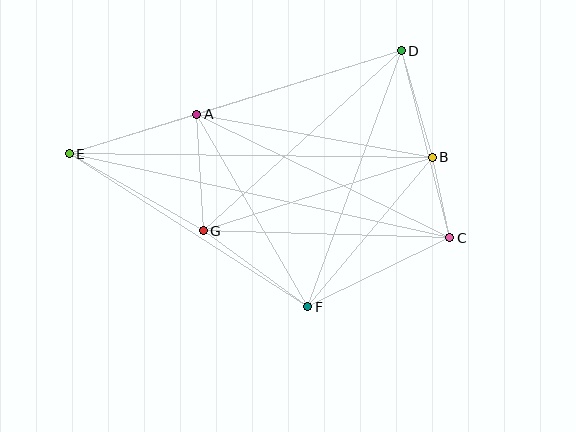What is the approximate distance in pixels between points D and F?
The distance between D and F is approximately 272 pixels.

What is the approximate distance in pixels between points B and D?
The distance between B and D is approximately 111 pixels.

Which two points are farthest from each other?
Points C and E are farthest from each other.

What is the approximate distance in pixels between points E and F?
The distance between E and F is approximately 283 pixels.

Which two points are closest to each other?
Points B and C are closest to each other.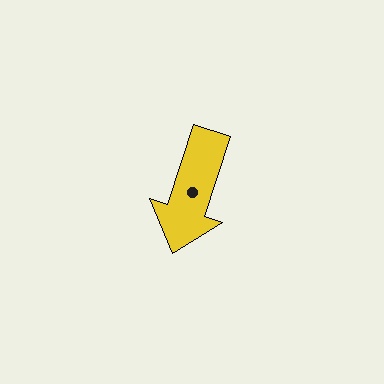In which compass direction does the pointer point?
South.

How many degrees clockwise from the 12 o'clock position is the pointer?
Approximately 198 degrees.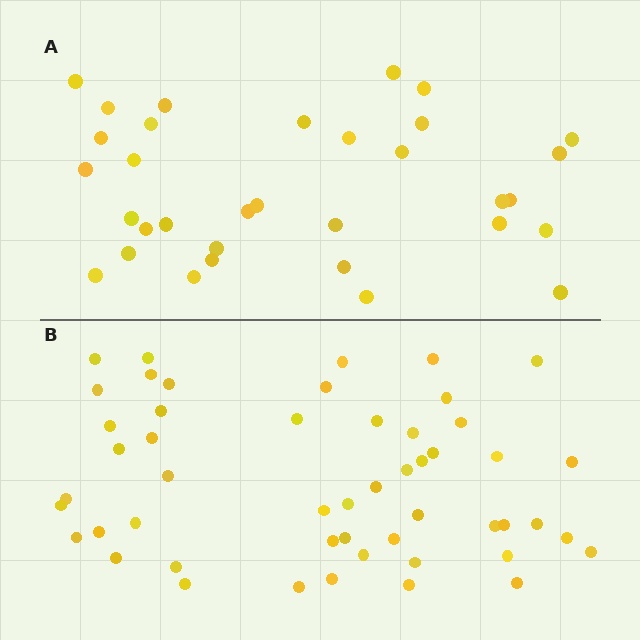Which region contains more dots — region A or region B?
Region B (the bottom region) has more dots.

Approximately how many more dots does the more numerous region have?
Region B has approximately 20 more dots than region A.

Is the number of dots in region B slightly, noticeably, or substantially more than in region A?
Region B has substantially more. The ratio is roughly 1.5 to 1.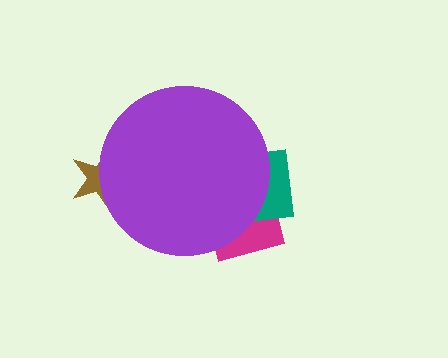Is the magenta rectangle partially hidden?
Yes, the magenta rectangle is partially hidden behind the purple circle.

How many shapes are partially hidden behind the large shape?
3 shapes are partially hidden.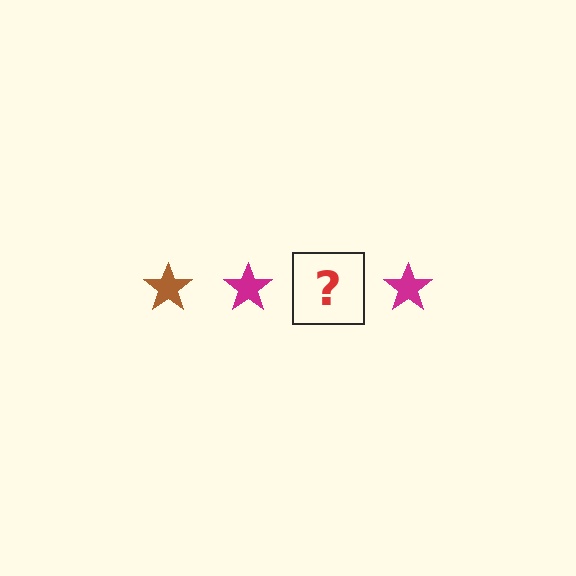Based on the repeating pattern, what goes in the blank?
The blank should be a brown star.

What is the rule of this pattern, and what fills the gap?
The rule is that the pattern cycles through brown, magenta stars. The gap should be filled with a brown star.